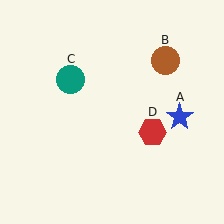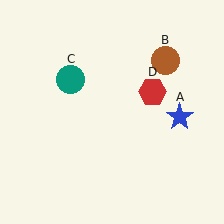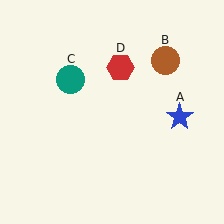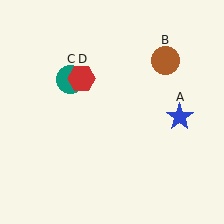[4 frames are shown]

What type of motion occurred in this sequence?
The red hexagon (object D) rotated counterclockwise around the center of the scene.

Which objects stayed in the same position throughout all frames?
Blue star (object A) and brown circle (object B) and teal circle (object C) remained stationary.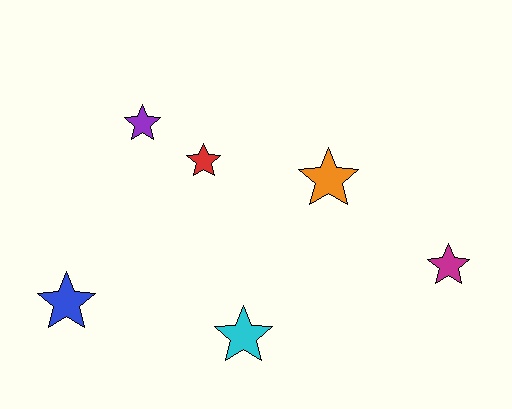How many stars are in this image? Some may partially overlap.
There are 6 stars.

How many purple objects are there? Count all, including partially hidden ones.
There is 1 purple object.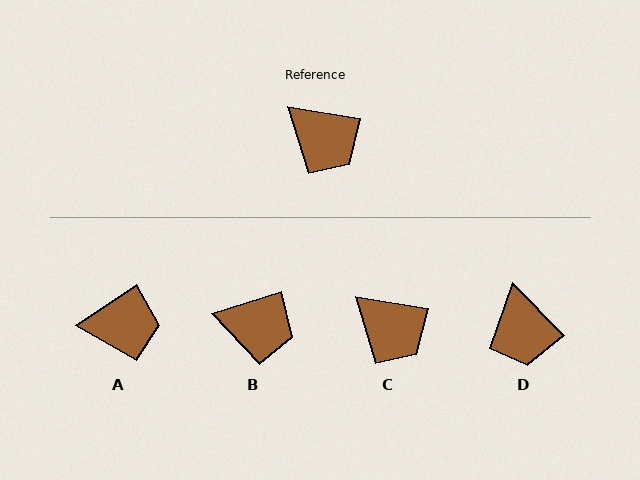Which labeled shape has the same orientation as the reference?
C.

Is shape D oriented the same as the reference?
No, it is off by about 37 degrees.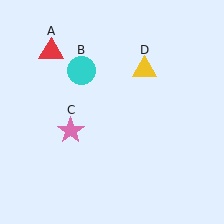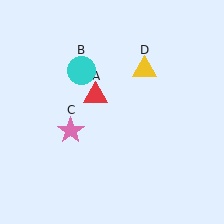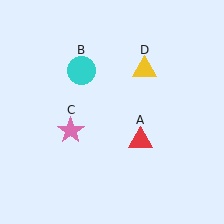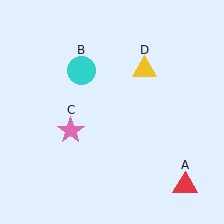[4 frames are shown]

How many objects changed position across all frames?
1 object changed position: red triangle (object A).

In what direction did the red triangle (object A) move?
The red triangle (object A) moved down and to the right.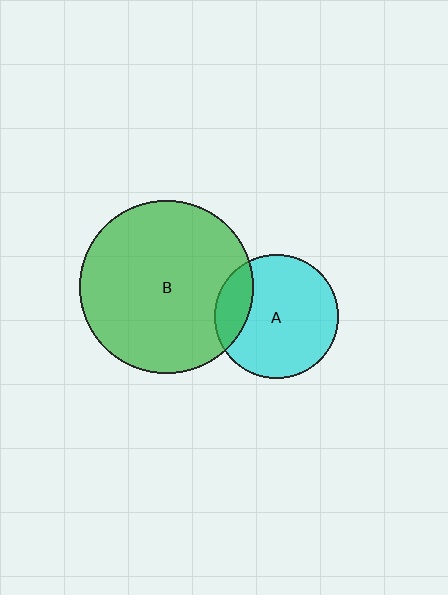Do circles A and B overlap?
Yes.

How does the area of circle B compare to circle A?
Approximately 2.0 times.